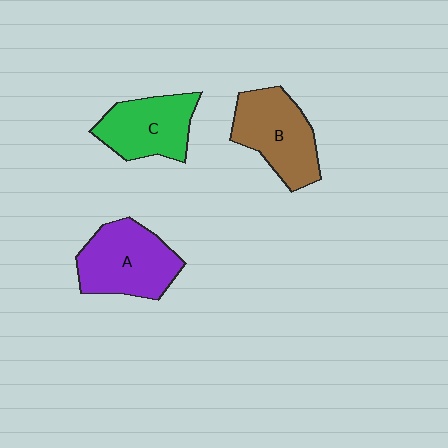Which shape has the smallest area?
Shape C (green).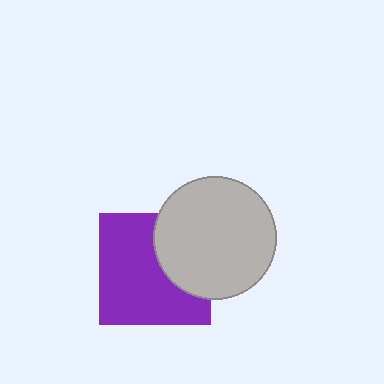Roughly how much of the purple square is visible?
Most of it is visible (roughly 67%).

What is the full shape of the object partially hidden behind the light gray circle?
The partially hidden object is a purple square.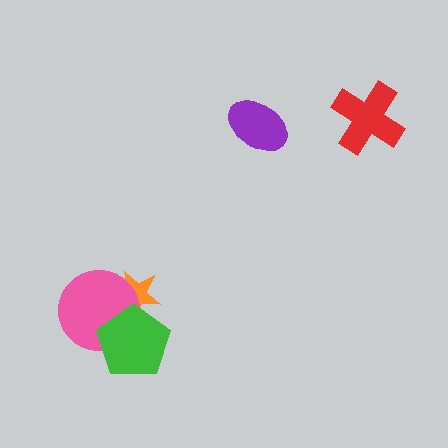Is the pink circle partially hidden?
Yes, it is partially covered by another shape.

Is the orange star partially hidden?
Yes, it is partially covered by another shape.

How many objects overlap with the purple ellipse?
0 objects overlap with the purple ellipse.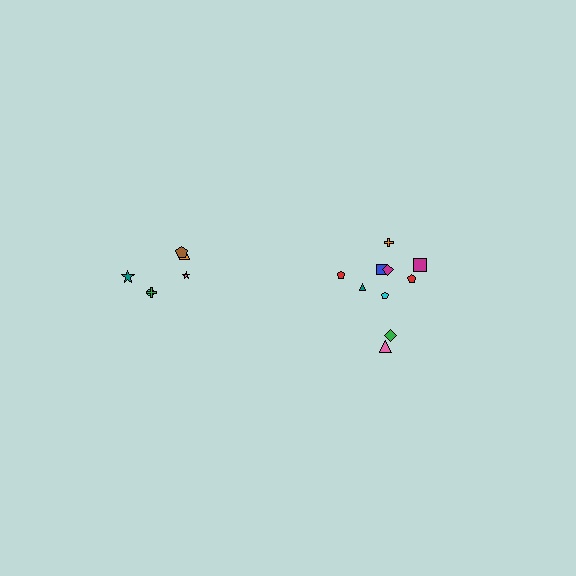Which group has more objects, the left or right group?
The right group.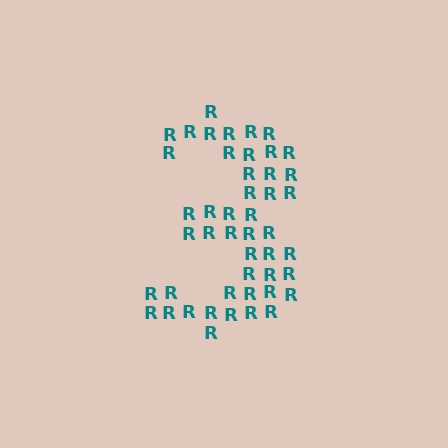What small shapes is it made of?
It is made of small letter R's.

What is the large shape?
The large shape is the digit 3.